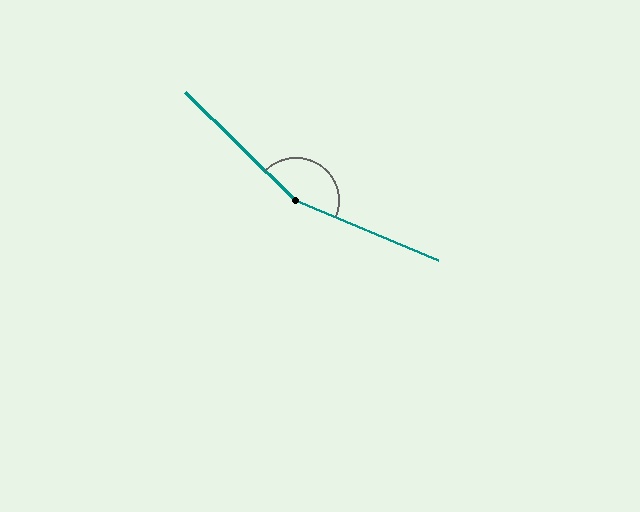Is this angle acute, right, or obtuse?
It is obtuse.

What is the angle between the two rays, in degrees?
Approximately 158 degrees.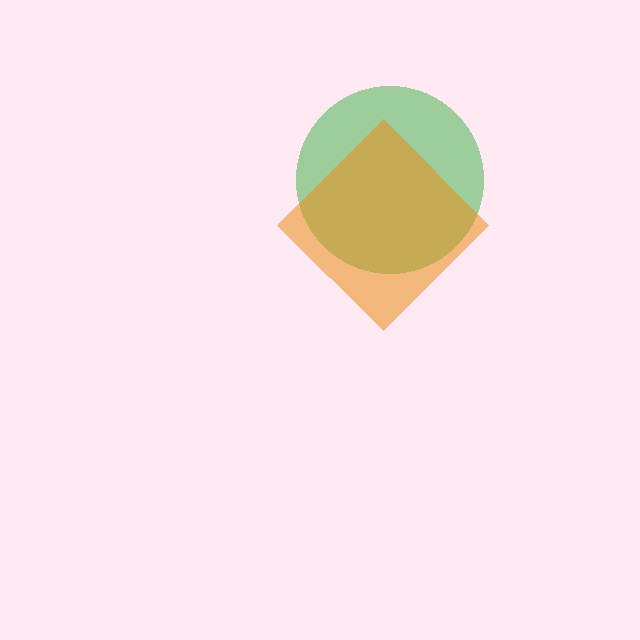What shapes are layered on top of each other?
The layered shapes are: a green circle, an orange diamond.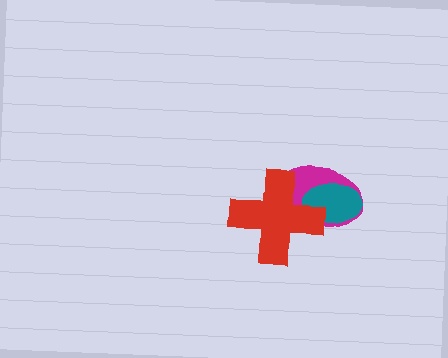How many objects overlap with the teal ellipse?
2 objects overlap with the teal ellipse.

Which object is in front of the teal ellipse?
The red cross is in front of the teal ellipse.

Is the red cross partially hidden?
No, no other shape covers it.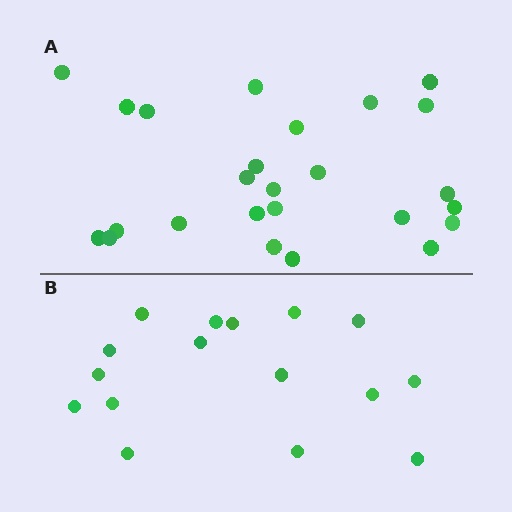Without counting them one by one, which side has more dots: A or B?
Region A (the top region) has more dots.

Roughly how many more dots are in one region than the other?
Region A has roughly 8 or so more dots than region B.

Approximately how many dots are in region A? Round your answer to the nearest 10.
About 20 dots. (The exact count is 25, which rounds to 20.)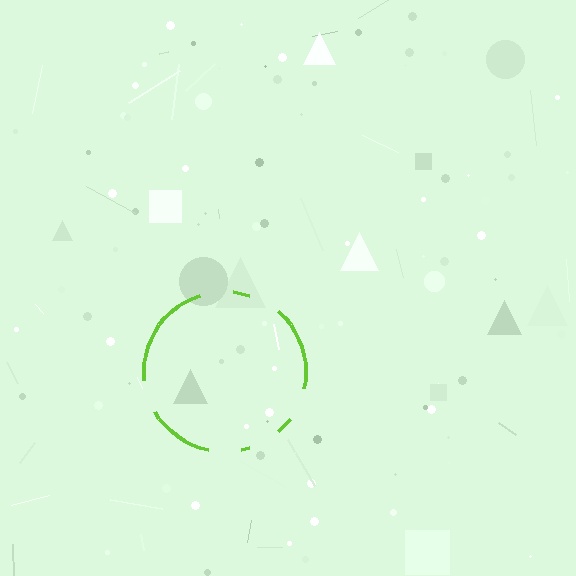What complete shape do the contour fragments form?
The contour fragments form a circle.